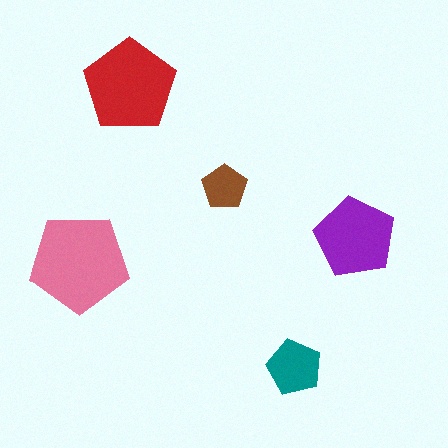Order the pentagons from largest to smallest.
the pink one, the red one, the purple one, the teal one, the brown one.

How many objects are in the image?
There are 5 objects in the image.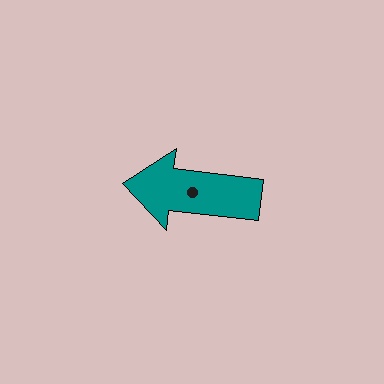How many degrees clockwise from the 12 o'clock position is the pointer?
Approximately 277 degrees.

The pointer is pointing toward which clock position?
Roughly 9 o'clock.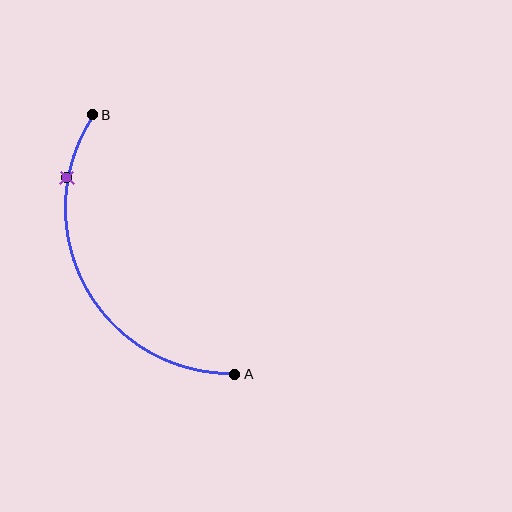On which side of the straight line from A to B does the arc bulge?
The arc bulges to the left of the straight line connecting A and B.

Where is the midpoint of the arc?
The arc midpoint is the point on the curve farthest from the straight line joining A and B. It sits to the left of that line.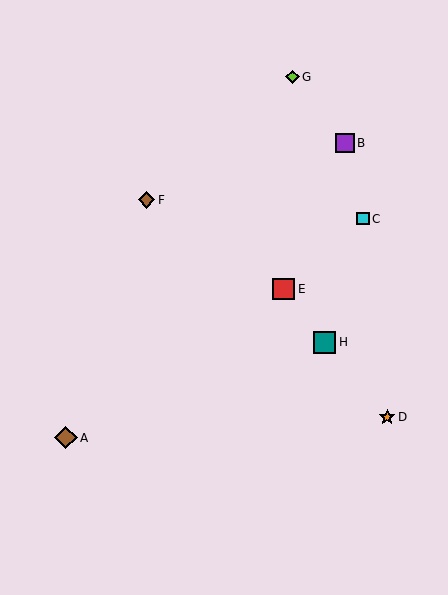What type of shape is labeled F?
Shape F is a brown diamond.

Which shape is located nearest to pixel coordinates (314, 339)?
The teal square (labeled H) at (325, 342) is nearest to that location.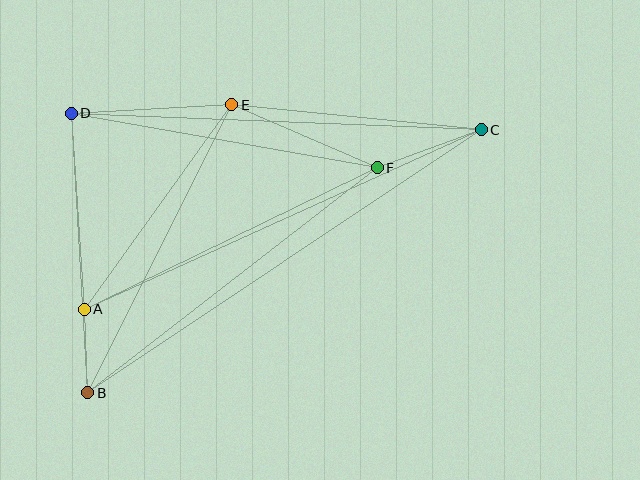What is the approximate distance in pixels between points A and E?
The distance between A and E is approximately 252 pixels.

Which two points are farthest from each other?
Points B and C are farthest from each other.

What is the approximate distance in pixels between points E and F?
The distance between E and F is approximately 159 pixels.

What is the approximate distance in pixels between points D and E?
The distance between D and E is approximately 161 pixels.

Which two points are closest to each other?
Points A and B are closest to each other.